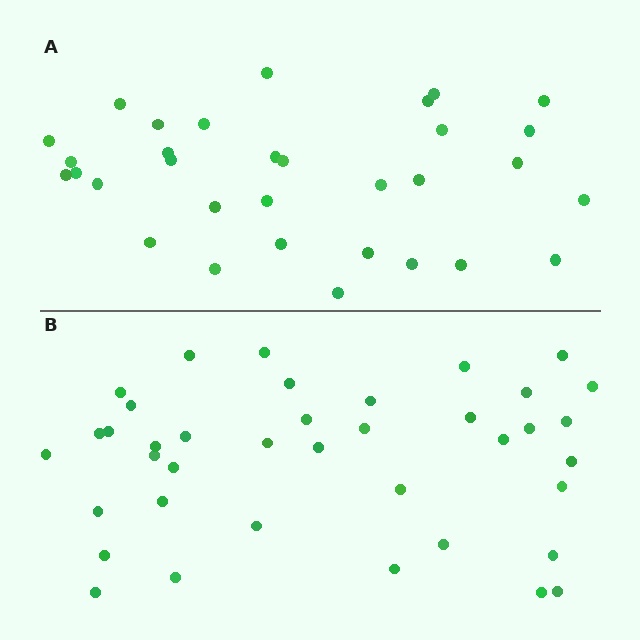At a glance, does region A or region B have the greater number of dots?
Region B (the bottom region) has more dots.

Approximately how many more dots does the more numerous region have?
Region B has roughly 8 or so more dots than region A.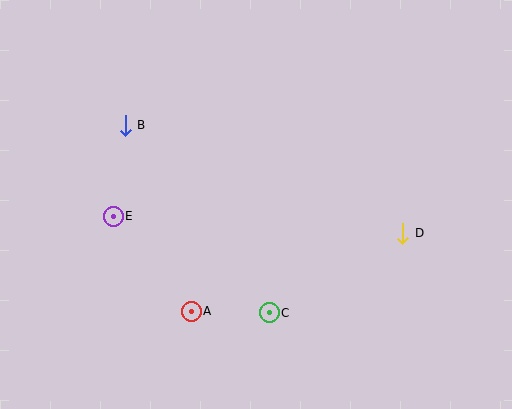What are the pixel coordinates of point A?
Point A is at (191, 312).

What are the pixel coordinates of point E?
Point E is at (113, 216).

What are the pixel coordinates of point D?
Point D is at (403, 233).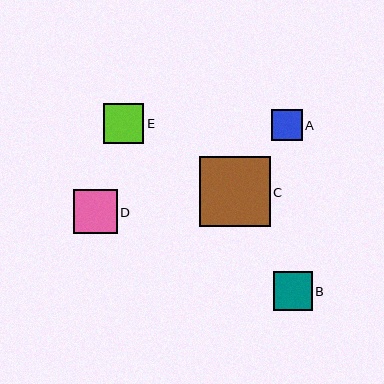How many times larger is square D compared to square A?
Square D is approximately 1.4 times the size of square A.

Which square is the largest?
Square C is the largest with a size of approximately 71 pixels.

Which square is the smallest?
Square A is the smallest with a size of approximately 31 pixels.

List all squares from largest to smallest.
From largest to smallest: C, D, E, B, A.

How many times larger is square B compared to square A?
Square B is approximately 1.3 times the size of square A.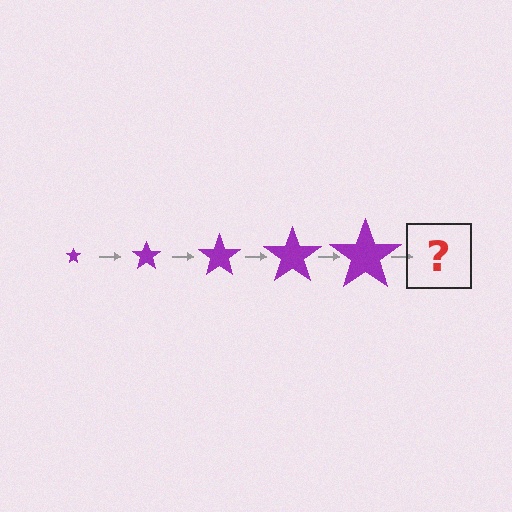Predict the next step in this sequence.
The next step is a purple star, larger than the previous one.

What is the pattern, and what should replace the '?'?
The pattern is that the star gets progressively larger each step. The '?' should be a purple star, larger than the previous one.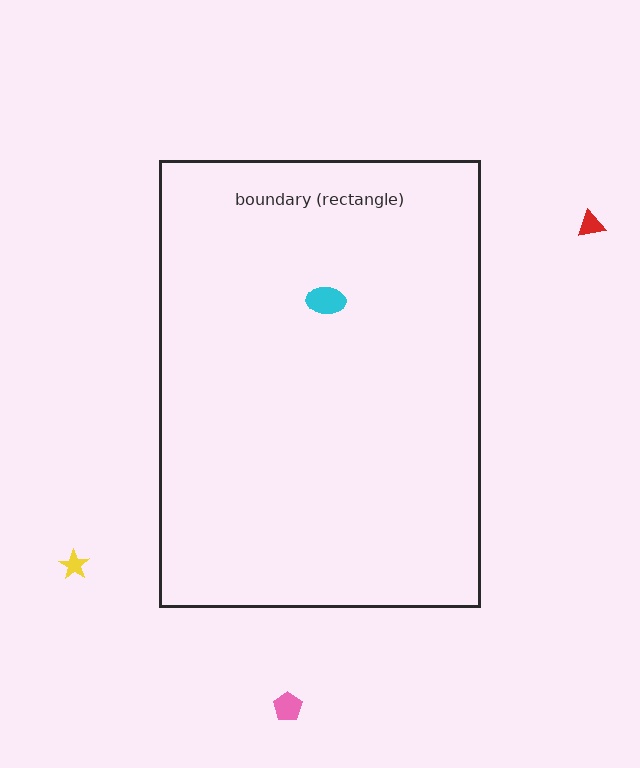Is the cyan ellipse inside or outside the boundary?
Inside.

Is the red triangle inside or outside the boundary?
Outside.